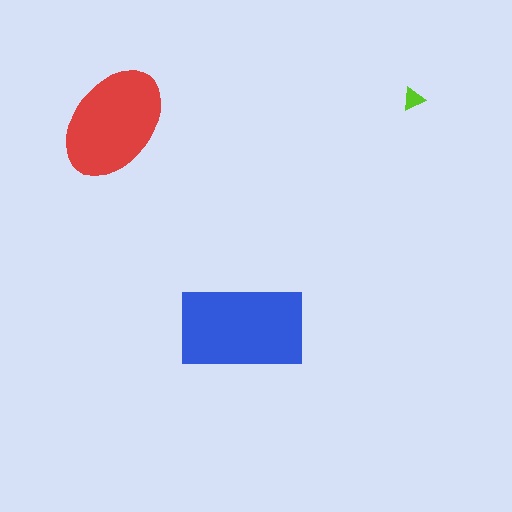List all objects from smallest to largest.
The lime triangle, the red ellipse, the blue rectangle.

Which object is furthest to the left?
The red ellipse is leftmost.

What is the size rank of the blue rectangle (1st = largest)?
1st.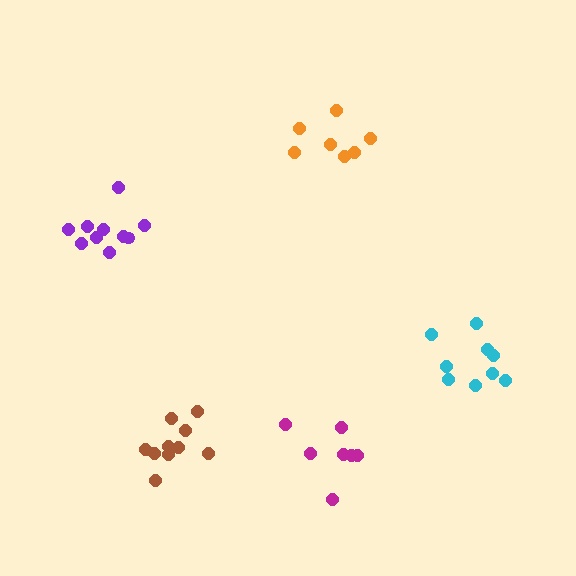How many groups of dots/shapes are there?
There are 5 groups.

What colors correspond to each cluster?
The clusters are colored: cyan, orange, brown, magenta, purple.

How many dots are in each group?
Group 1: 9 dots, Group 2: 7 dots, Group 3: 10 dots, Group 4: 7 dots, Group 5: 10 dots (43 total).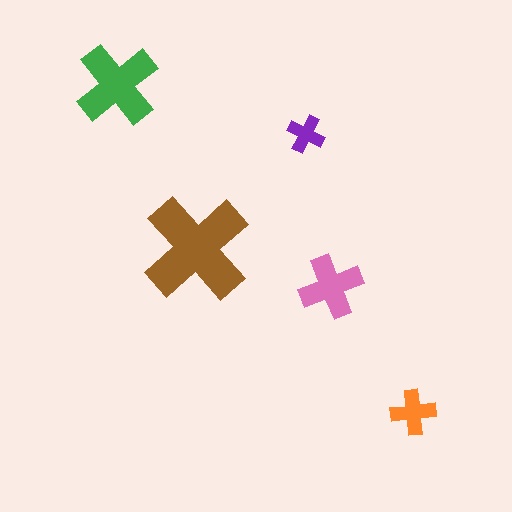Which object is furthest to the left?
The green cross is leftmost.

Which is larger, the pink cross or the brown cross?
The brown one.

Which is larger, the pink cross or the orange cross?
The pink one.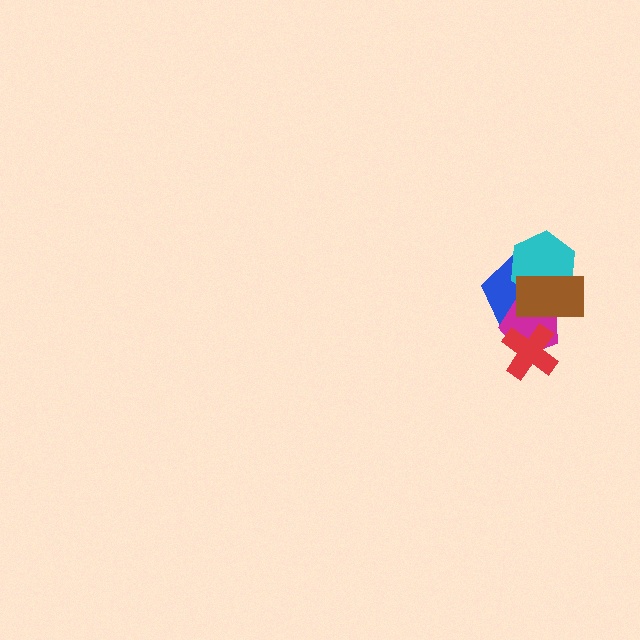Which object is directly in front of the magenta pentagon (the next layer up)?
The brown rectangle is directly in front of the magenta pentagon.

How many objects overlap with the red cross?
2 objects overlap with the red cross.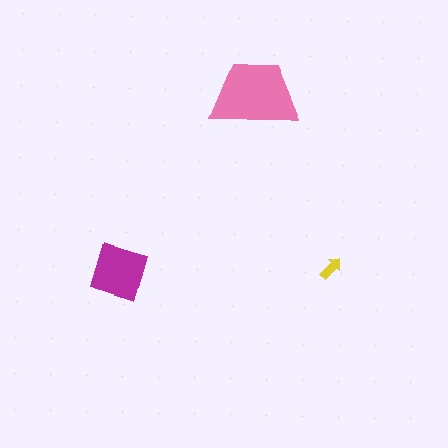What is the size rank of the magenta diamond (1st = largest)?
2nd.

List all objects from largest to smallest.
The pink trapezoid, the magenta diamond, the yellow arrow.